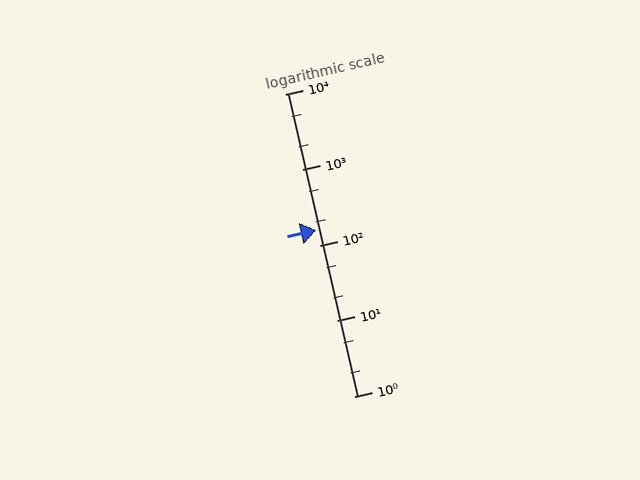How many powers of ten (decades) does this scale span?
The scale spans 4 decades, from 1 to 10000.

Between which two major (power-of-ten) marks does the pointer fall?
The pointer is between 100 and 1000.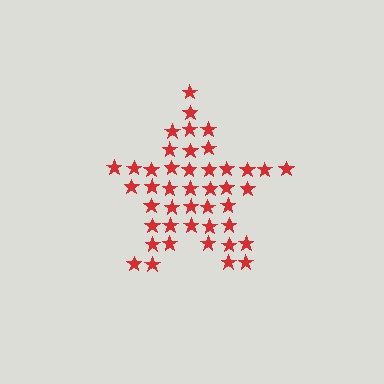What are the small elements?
The small elements are stars.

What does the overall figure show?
The overall figure shows a star.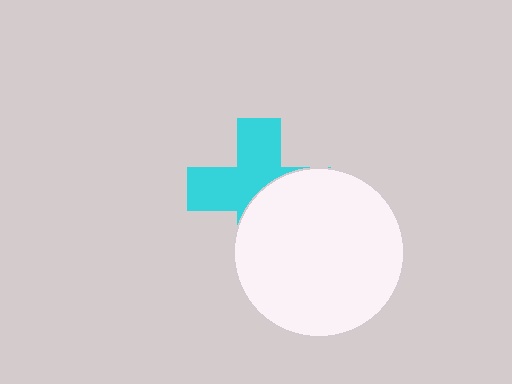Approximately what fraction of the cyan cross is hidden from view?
Roughly 47% of the cyan cross is hidden behind the white circle.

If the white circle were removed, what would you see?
You would see the complete cyan cross.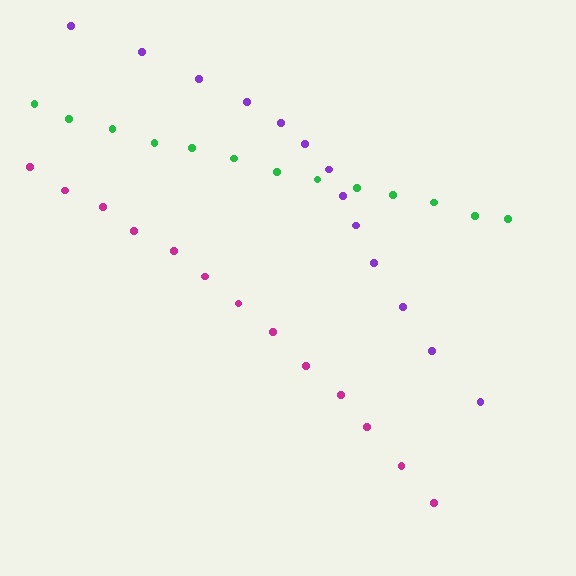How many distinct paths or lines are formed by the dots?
There are 3 distinct paths.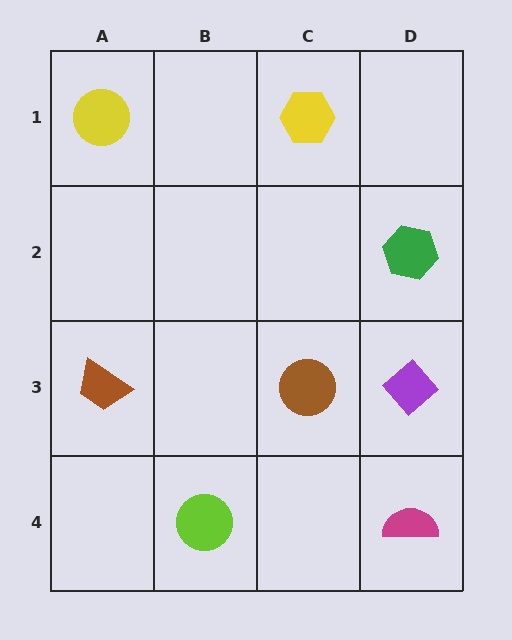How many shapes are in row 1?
2 shapes.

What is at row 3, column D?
A purple diamond.